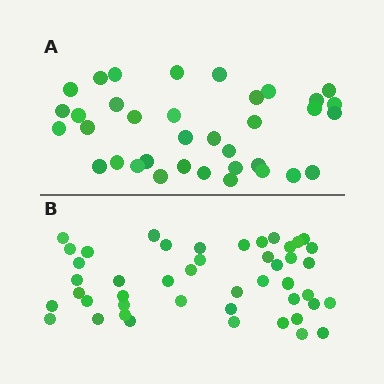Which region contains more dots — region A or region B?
Region B (the bottom region) has more dots.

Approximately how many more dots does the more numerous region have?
Region B has roughly 10 or so more dots than region A.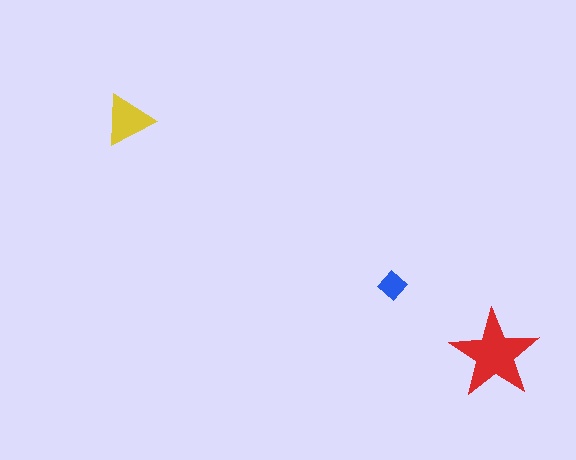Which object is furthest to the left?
The yellow triangle is leftmost.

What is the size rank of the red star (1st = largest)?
1st.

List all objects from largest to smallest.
The red star, the yellow triangle, the blue diamond.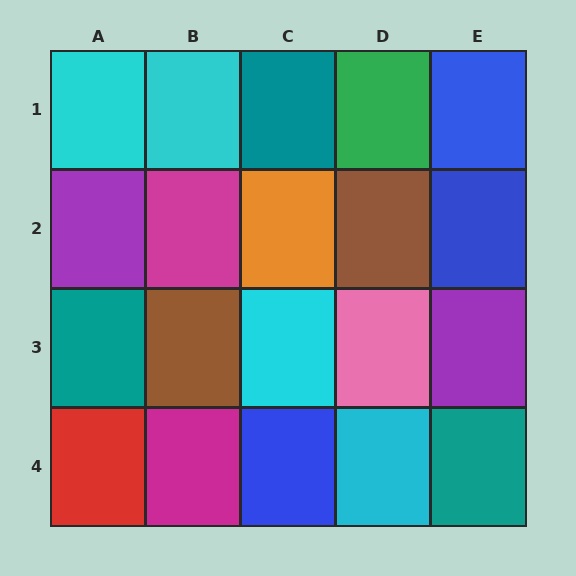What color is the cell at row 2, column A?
Purple.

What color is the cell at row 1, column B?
Cyan.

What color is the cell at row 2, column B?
Magenta.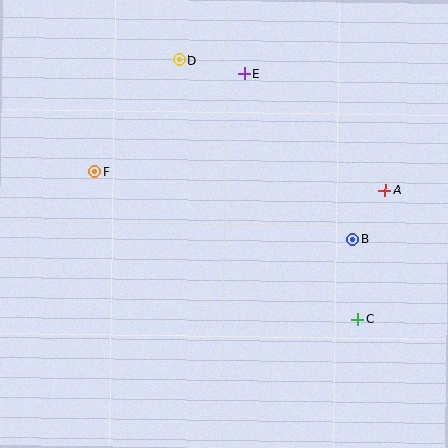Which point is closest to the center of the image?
Point B at (352, 239) is closest to the center.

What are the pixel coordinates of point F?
Point F is at (95, 172).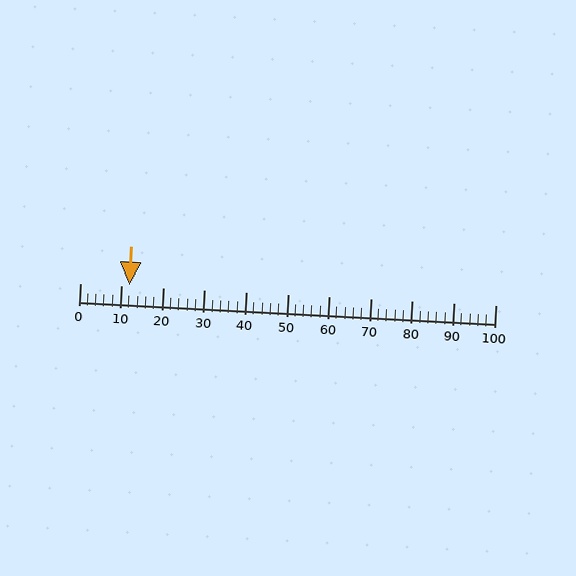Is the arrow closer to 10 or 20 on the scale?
The arrow is closer to 10.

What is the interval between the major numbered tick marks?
The major tick marks are spaced 10 units apart.